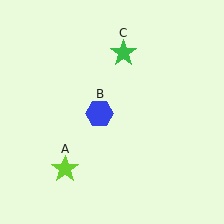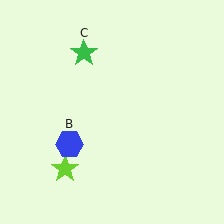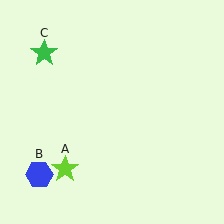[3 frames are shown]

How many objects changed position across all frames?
2 objects changed position: blue hexagon (object B), green star (object C).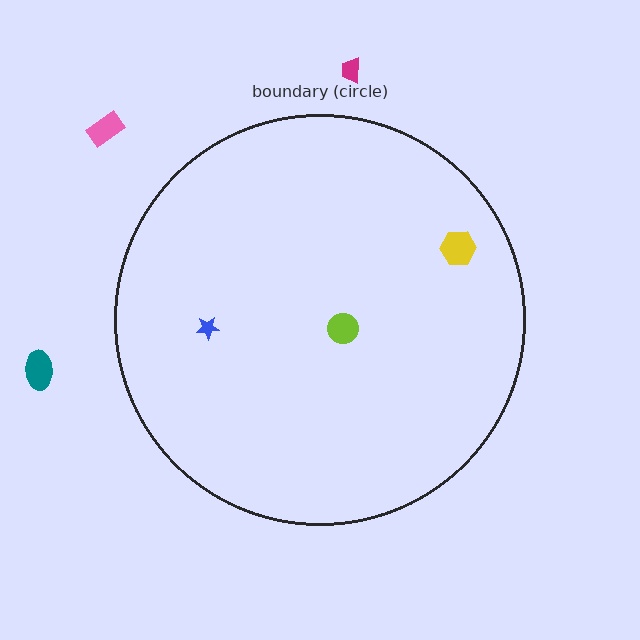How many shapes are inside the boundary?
3 inside, 3 outside.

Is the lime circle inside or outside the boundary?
Inside.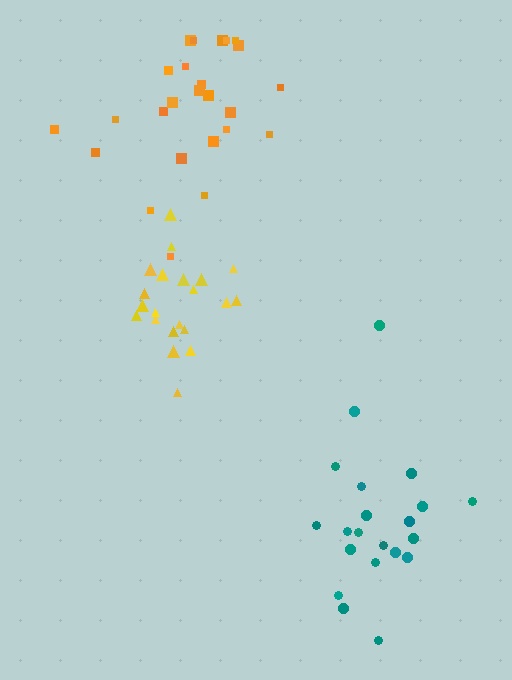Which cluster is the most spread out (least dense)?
Teal.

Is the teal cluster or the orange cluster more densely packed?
Orange.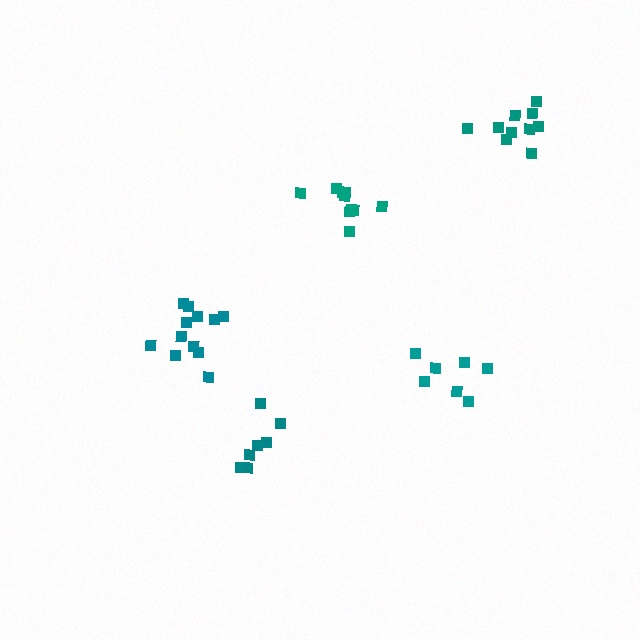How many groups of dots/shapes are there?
There are 5 groups.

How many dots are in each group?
Group 1: 10 dots, Group 2: 7 dots, Group 3: 10 dots, Group 4: 7 dots, Group 5: 12 dots (46 total).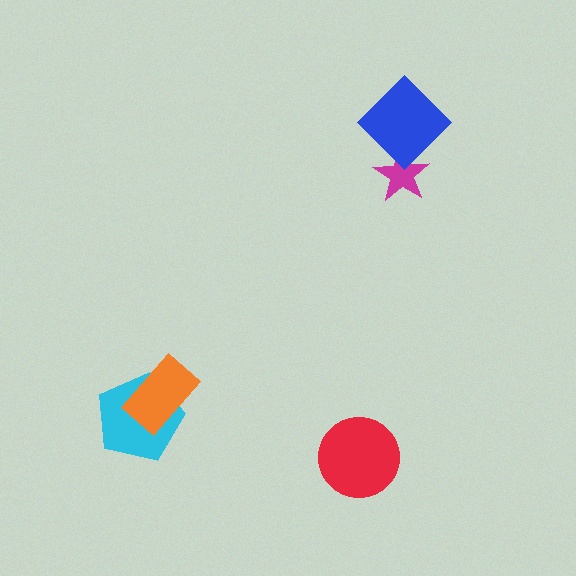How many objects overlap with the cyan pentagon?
1 object overlaps with the cyan pentagon.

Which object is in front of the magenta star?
The blue diamond is in front of the magenta star.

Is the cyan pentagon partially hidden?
Yes, it is partially covered by another shape.